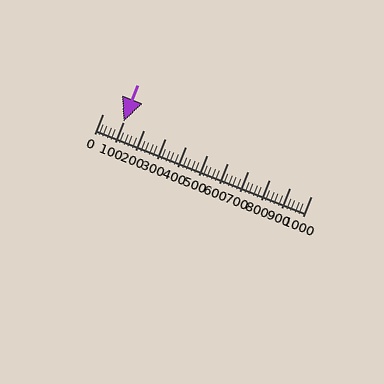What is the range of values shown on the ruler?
The ruler shows values from 0 to 1000.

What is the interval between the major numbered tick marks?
The major tick marks are spaced 100 units apart.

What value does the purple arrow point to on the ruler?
The purple arrow points to approximately 100.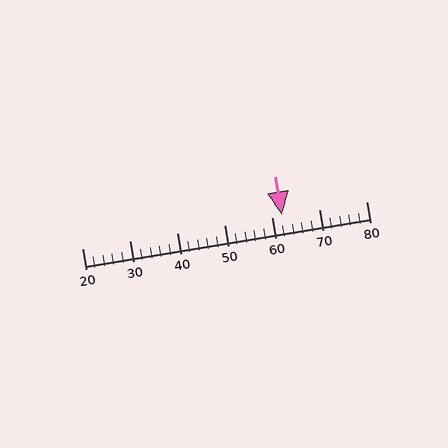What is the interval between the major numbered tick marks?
The major tick marks are spaced 10 units apart.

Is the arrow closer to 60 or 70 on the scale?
The arrow is closer to 60.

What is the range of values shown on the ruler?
The ruler shows values from 20 to 80.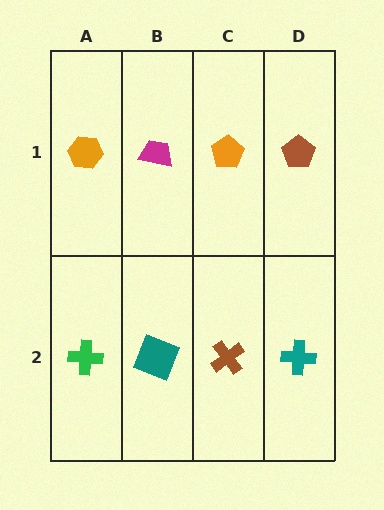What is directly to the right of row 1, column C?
A brown pentagon.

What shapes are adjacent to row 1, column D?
A teal cross (row 2, column D), an orange pentagon (row 1, column C).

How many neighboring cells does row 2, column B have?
3.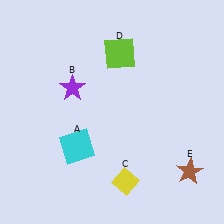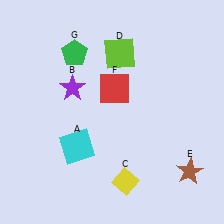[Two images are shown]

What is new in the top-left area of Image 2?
A green pentagon (G) was added in the top-left area of Image 2.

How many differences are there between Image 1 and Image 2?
There are 2 differences between the two images.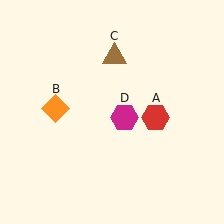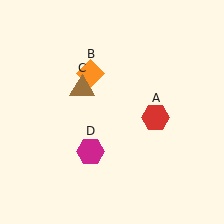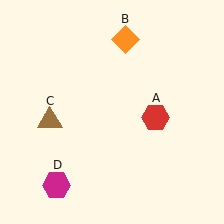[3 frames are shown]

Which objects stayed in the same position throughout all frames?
Red hexagon (object A) remained stationary.